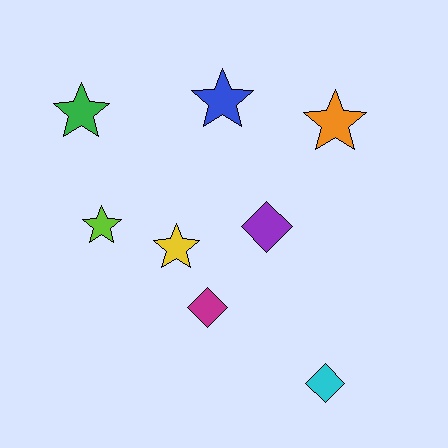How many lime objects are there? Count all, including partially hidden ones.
There is 1 lime object.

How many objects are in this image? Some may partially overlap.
There are 8 objects.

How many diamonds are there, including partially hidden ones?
There are 3 diamonds.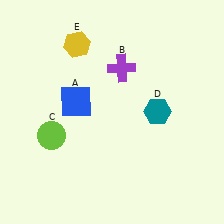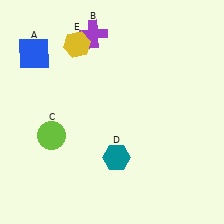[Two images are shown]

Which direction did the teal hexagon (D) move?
The teal hexagon (D) moved down.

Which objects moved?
The objects that moved are: the blue square (A), the purple cross (B), the teal hexagon (D).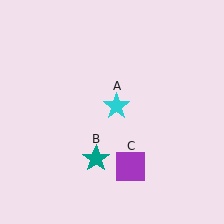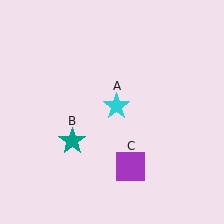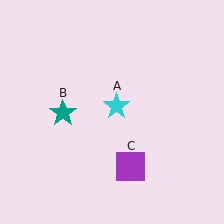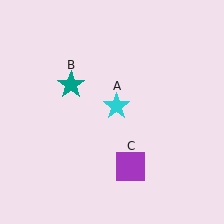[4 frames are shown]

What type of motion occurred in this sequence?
The teal star (object B) rotated clockwise around the center of the scene.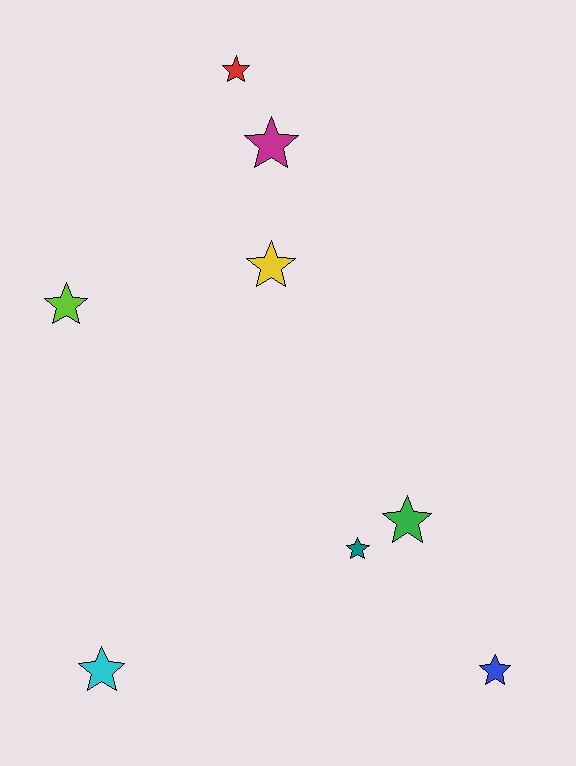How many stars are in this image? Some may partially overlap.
There are 8 stars.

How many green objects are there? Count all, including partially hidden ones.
There is 1 green object.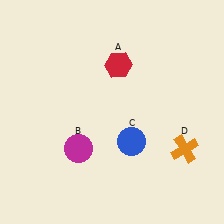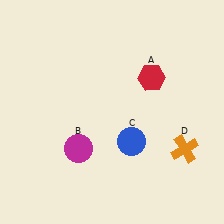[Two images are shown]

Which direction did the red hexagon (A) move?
The red hexagon (A) moved right.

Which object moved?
The red hexagon (A) moved right.